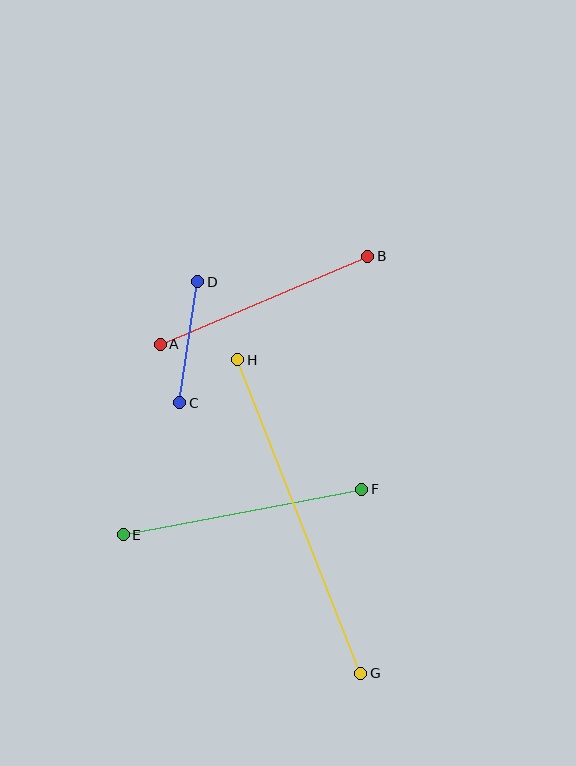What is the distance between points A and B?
The distance is approximately 225 pixels.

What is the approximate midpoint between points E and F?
The midpoint is at approximately (243, 512) pixels.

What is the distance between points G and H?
The distance is approximately 337 pixels.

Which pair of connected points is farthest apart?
Points G and H are farthest apart.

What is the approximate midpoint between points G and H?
The midpoint is at approximately (299, 517) pixels.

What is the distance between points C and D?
The distance is approximately 122 pixels.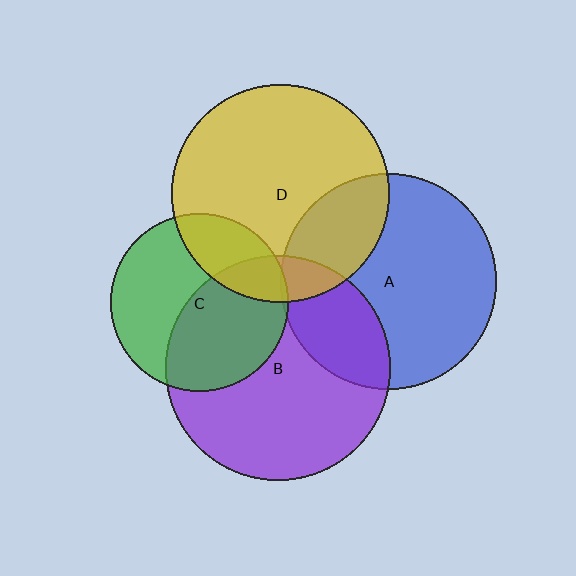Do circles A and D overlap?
Yes.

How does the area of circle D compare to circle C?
Approximately 1.5 times.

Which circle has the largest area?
Circle B (purple).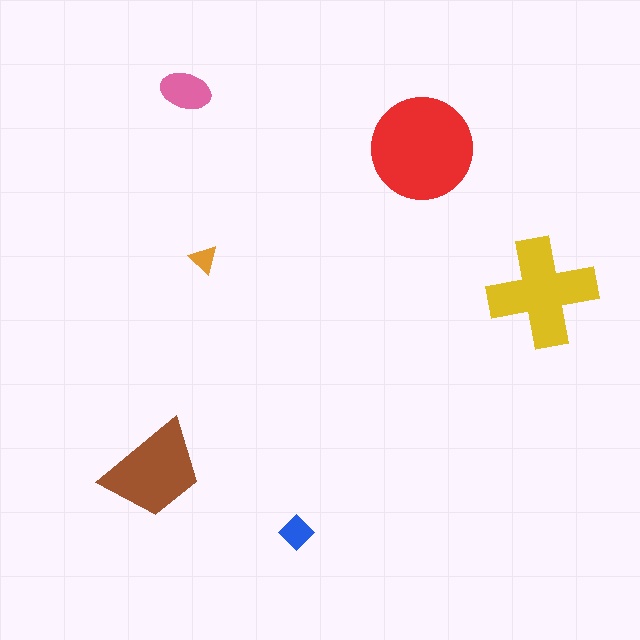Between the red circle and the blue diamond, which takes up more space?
The red circle.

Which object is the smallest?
The orange triangle.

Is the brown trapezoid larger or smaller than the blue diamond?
Larger.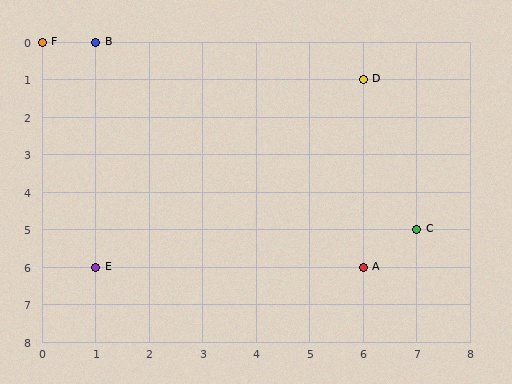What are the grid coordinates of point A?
Point A is at grid coordinates (6, 6).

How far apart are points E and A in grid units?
Points E and A are 5 columns apart.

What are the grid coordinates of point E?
Point E is at grid coordinates (1, 6).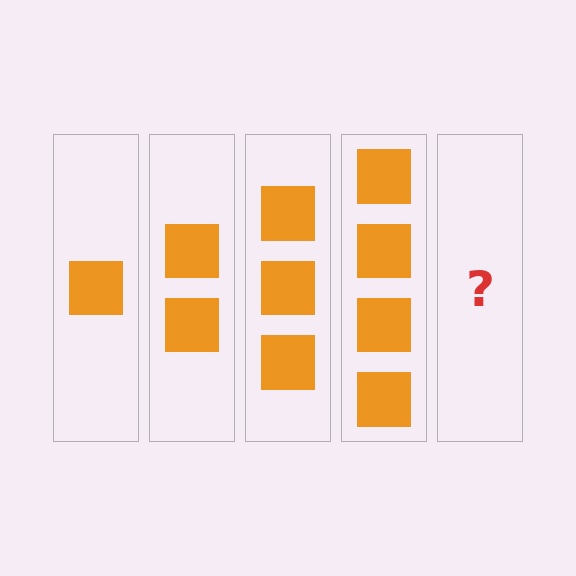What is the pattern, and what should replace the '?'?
The pattern is that each step adds one more square. The '?' should be 5 squares.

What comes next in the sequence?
The next element should be 5 squares.